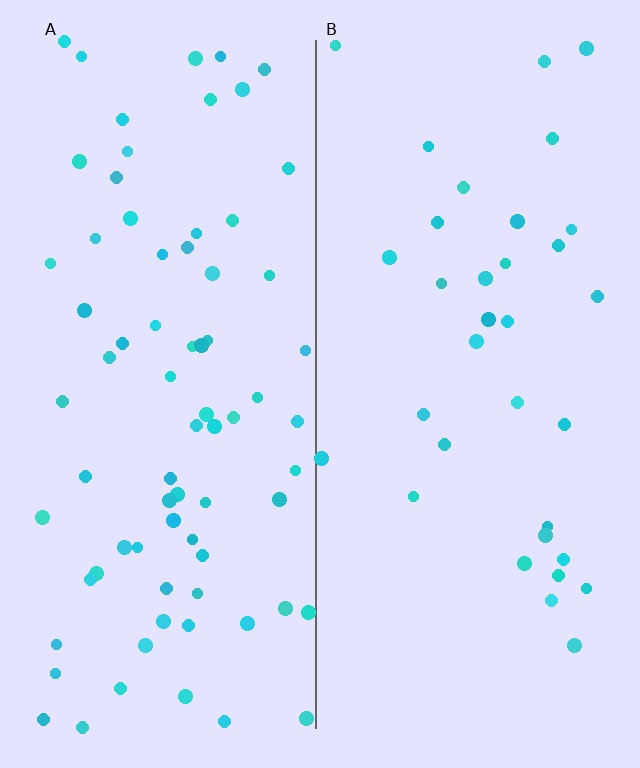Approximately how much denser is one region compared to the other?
Approximately 2.2× — region A over region B.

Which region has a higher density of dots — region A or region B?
A (the left).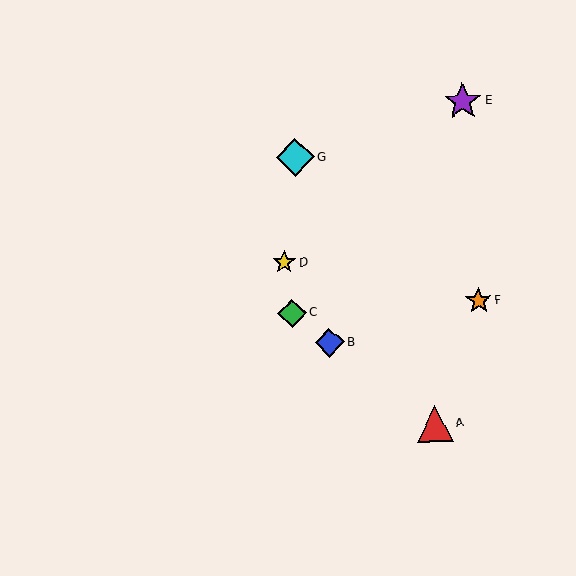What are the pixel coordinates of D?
Object D is at (284, 263).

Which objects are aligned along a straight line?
Objects A, B, C are aligned along a straight line.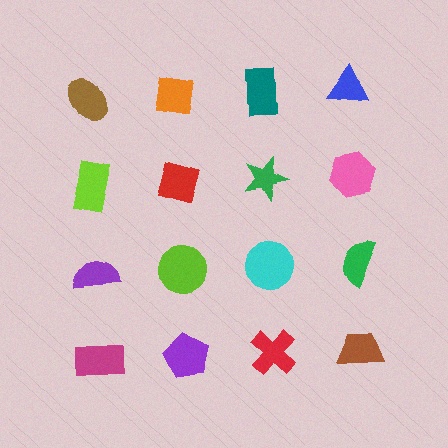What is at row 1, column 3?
A teal rectangle.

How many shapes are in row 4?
4 shapes.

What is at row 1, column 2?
An orange square.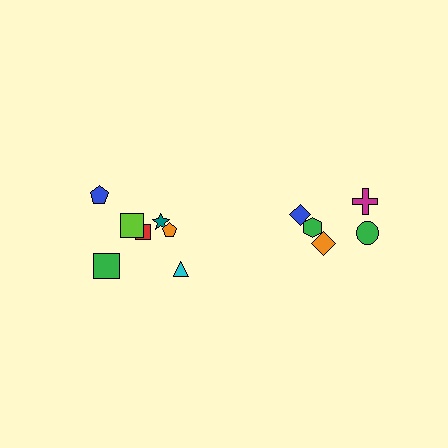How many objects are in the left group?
There are 7 objects.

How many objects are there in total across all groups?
There are 12 objects.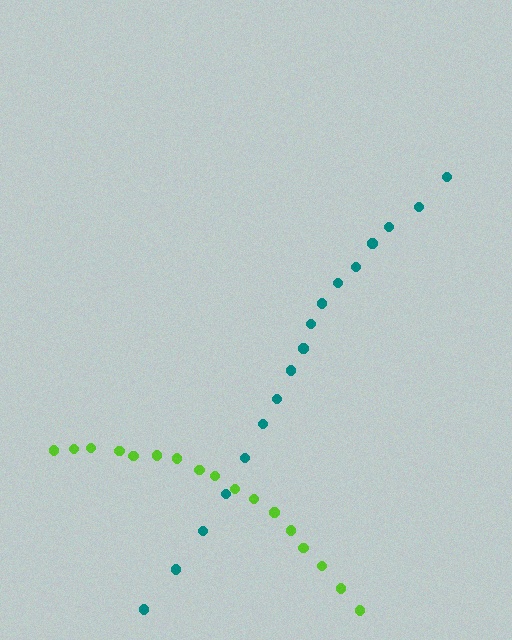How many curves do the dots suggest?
There are 2 distinct paths.